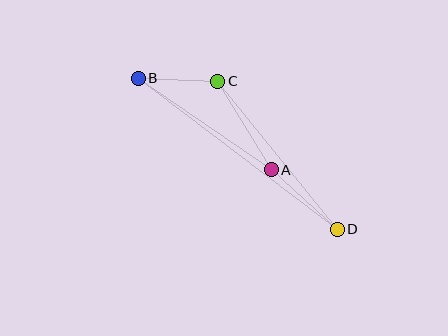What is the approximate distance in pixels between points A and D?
The distance between A and D is approximately 89 pixels.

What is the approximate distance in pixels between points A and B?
The distance between A and B is approximately 162 pixels.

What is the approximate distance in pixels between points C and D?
The distance between C and D is approximately 190 pixels.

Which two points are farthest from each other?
Points B and D are farthest from each other.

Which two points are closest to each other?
Points B and C are closest to each other.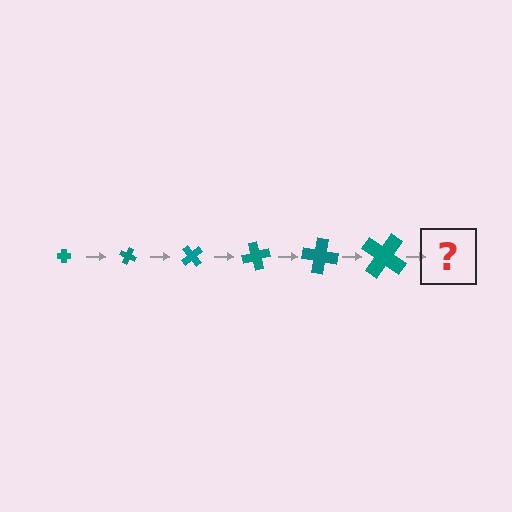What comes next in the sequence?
The next element should be a cross, larger than the previous one and rotated 150 degrees from the start.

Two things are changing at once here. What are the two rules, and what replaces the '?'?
The two rules are that the cross grows larger each step and it rotates 25 degrees each step. The '?' should be a cross, larger than the previous one and rotated 150 degrees from the start.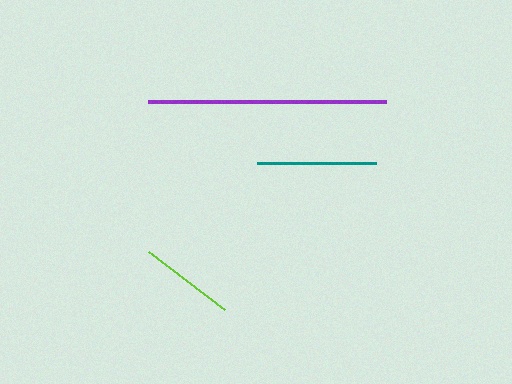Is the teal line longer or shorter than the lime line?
The teal line is longer than the lime line.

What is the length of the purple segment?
The purple segment is approximately 238 pixels long.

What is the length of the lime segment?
The lime segment is approximately 95 pixels long.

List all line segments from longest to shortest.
From longest to shortest: purple, teal, lime.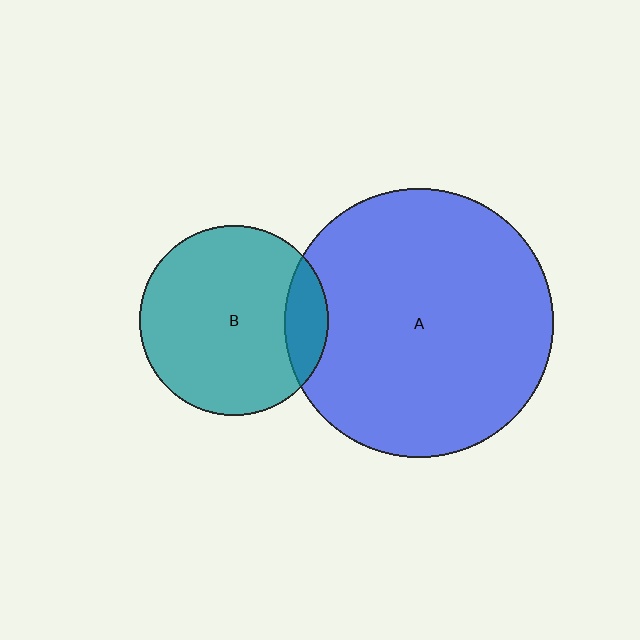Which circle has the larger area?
Circle A (blue).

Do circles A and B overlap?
Yes.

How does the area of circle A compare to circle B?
Approximately 2.0 times.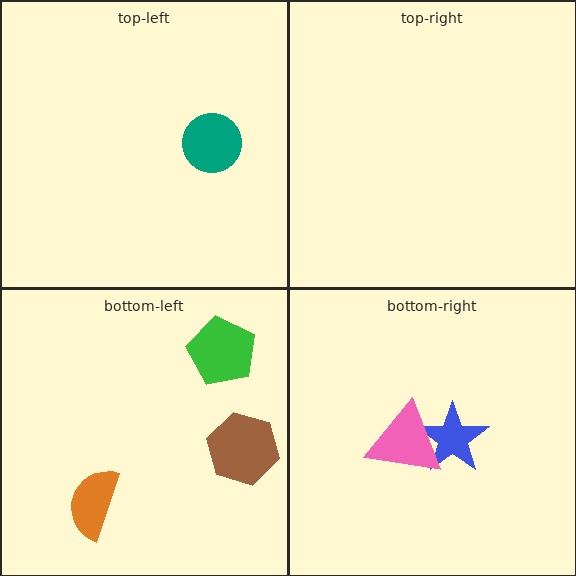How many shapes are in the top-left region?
1.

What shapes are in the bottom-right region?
The blue star, the pink triangle.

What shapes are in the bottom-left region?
The brown hexagon, the green pentagon, the orange semicircle.